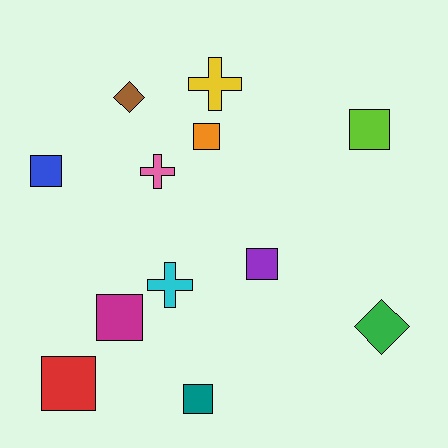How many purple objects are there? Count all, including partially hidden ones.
There is 1 purple object.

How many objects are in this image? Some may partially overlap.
There are 12 objects.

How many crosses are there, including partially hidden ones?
There are 3 crosses.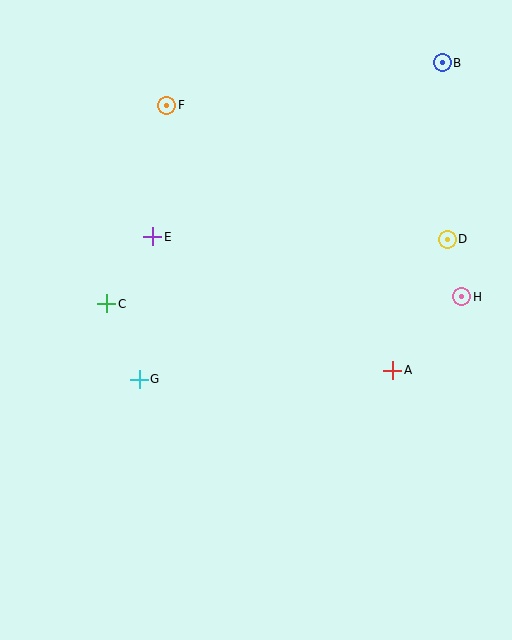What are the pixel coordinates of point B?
Point B is at (442, 63).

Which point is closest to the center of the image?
Point G at (139, 379) is closest to the center.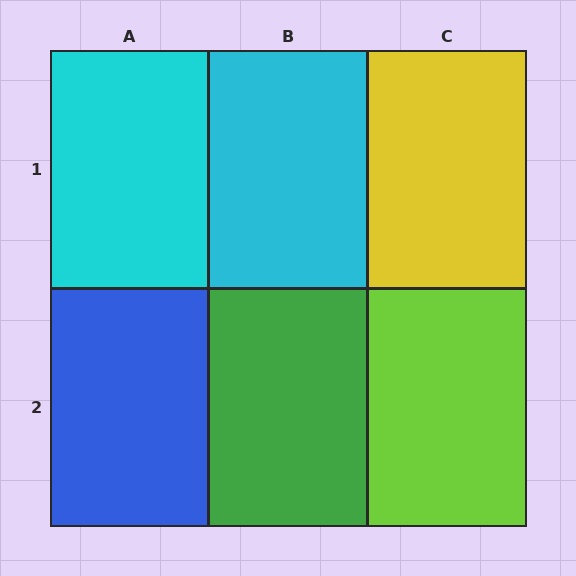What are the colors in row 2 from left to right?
Blue, green, lime.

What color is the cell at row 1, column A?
Cyan.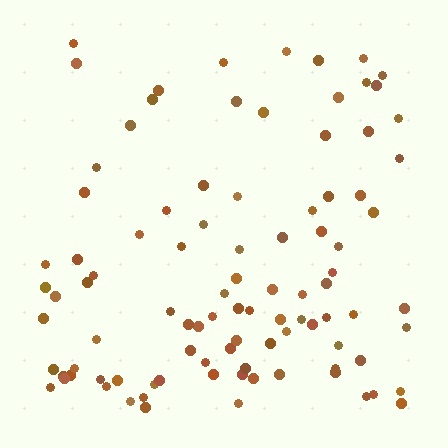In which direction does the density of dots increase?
From top to bottom, with the bottom side densest.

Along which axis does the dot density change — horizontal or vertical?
Vertical.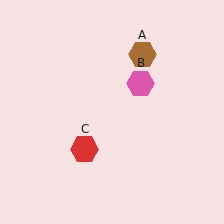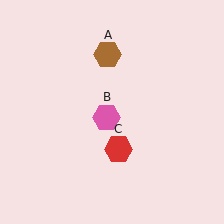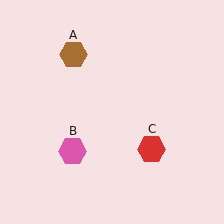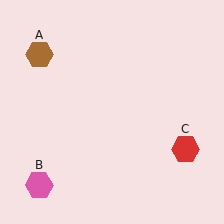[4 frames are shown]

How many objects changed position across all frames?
3 objects changed position: brown hexagon (object A), pink hexagon (object B), red hexagon (object C).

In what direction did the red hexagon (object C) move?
The red hexagon (object C) moved right.